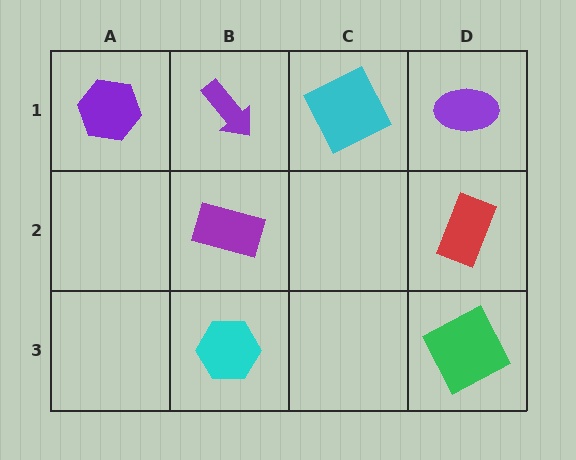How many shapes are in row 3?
2 shapes.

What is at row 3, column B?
A cyan hexagon.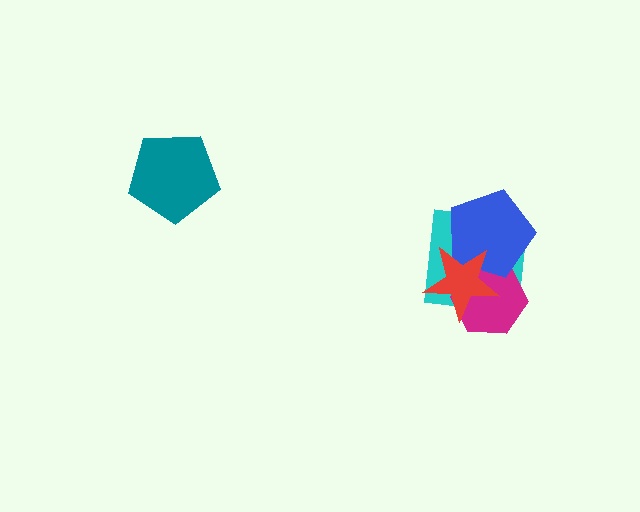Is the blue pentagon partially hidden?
Yes, it is partially covered by another shape.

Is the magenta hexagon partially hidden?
Yes, it is partially covered by another shape.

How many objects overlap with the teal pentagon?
0 objects overlap with the teal pentagon.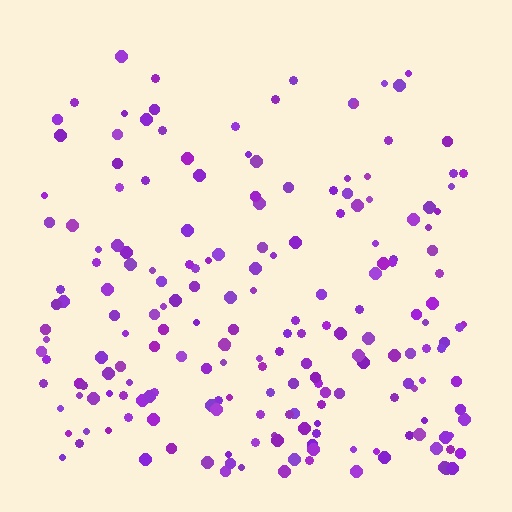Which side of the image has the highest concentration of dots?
The bottom.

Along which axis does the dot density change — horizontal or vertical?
Vertical.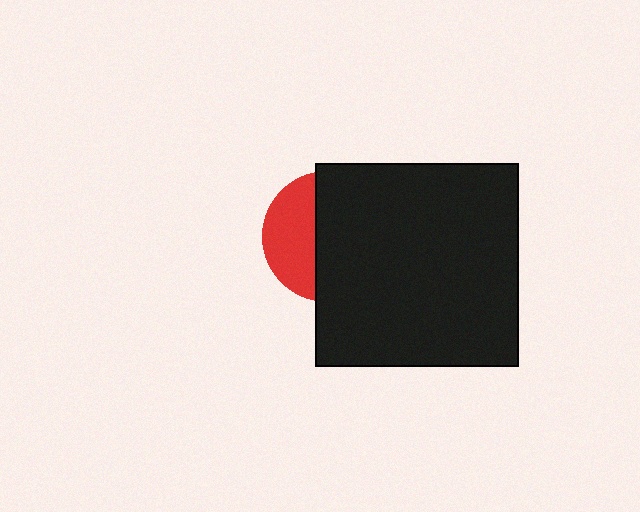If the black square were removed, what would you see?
You would see the complete red circle.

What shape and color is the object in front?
The object in front is a black square.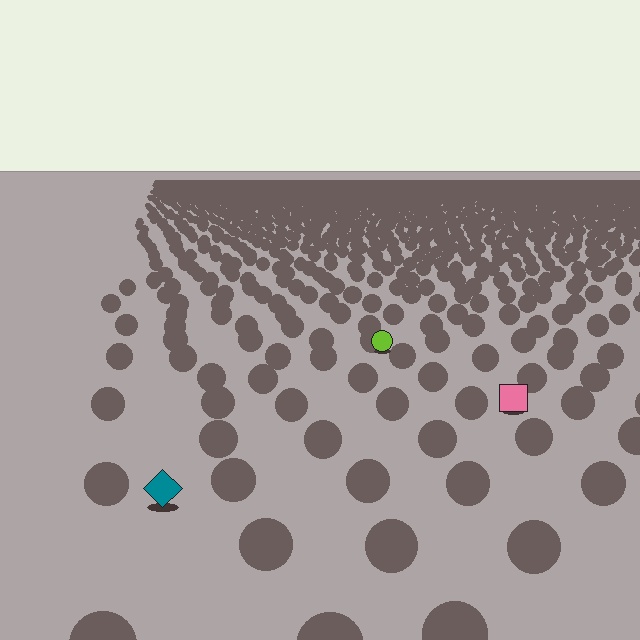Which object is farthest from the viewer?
The lime circle is farthest from the viewer. It appears smaller and the ground texture around it is denser.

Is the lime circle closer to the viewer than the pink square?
No. The pink square is closer — you can tell from the texture gradient: the ground texture is coarser near it.